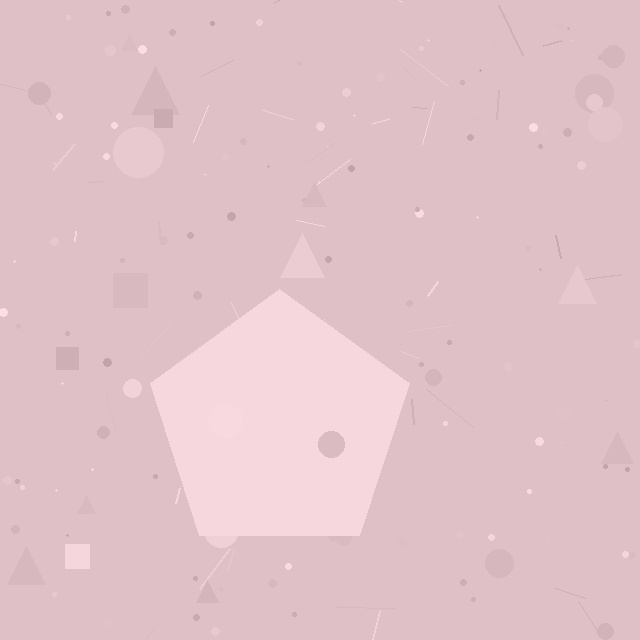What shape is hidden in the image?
A pentagon is hidden in the image.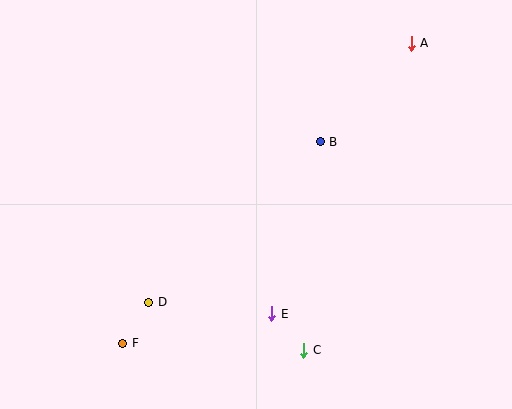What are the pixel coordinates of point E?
Point E is at (272, 314).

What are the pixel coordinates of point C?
Point C is at (304, 350).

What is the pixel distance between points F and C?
The distance between F and C is 181 pixels.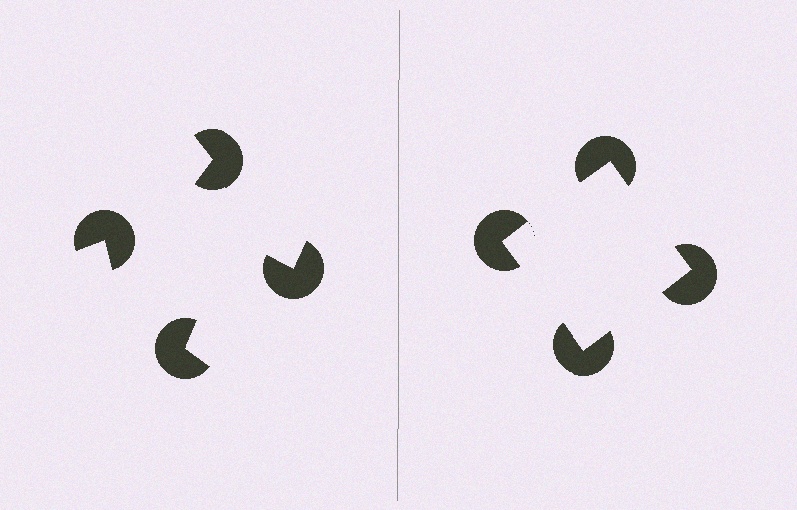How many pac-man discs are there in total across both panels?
8 — 4 on each side.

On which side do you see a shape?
An illusory square appears on the right side. On the left side the wedge cuts are rotated, so no coherent shape forms.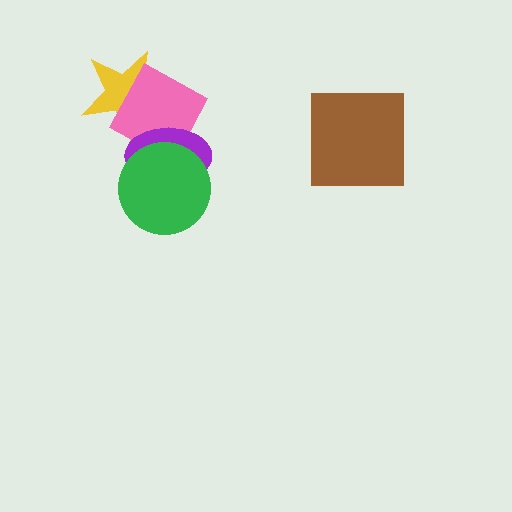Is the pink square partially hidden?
Yes, it is partially covered by another shape.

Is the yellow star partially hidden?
Yes, it is partially covered by another shape.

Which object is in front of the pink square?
The purple ellipse is in front of the pink square.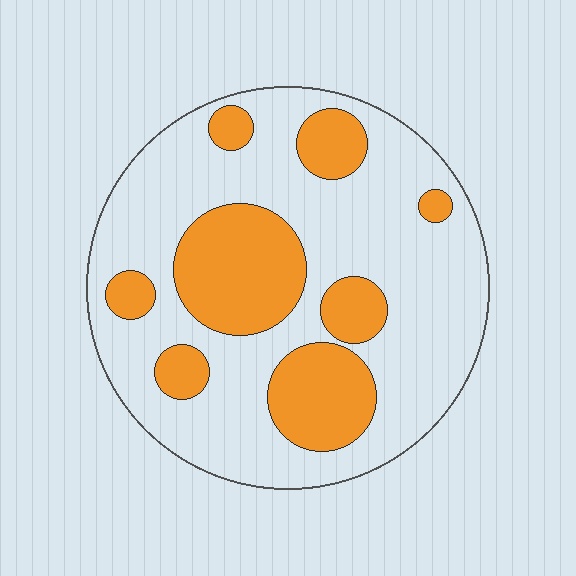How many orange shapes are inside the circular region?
8.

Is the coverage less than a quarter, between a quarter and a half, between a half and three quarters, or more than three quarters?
Between a quarter and a half.